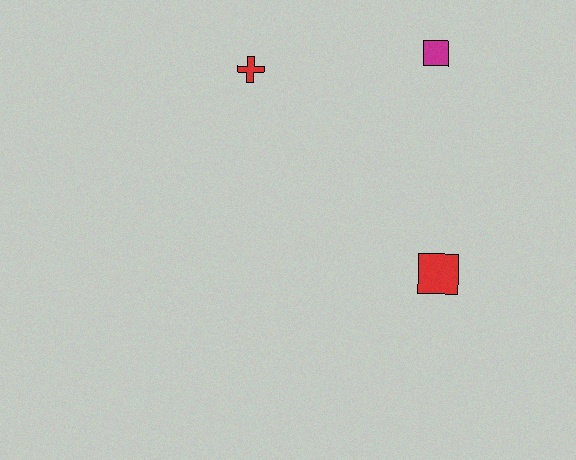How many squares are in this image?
There are 2 squares.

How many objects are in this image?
There are 3 objects.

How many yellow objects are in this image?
There are no yellow objects.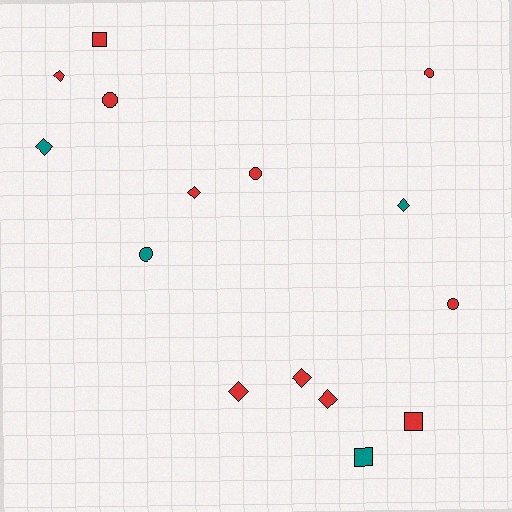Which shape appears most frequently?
Diamond, with 7 objects.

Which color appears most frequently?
Red, with 11 objects.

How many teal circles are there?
There is 1 teal circle.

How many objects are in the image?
There are 15 objects.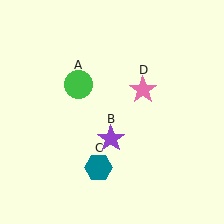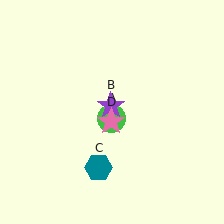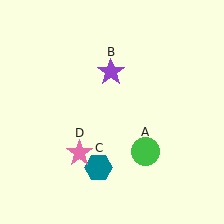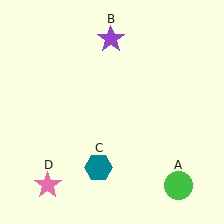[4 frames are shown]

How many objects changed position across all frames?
3 objects changed position: green circle (object A), purple star (object B), pink star (object D).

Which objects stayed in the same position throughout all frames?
Teal hexagon (object C) remained stationary.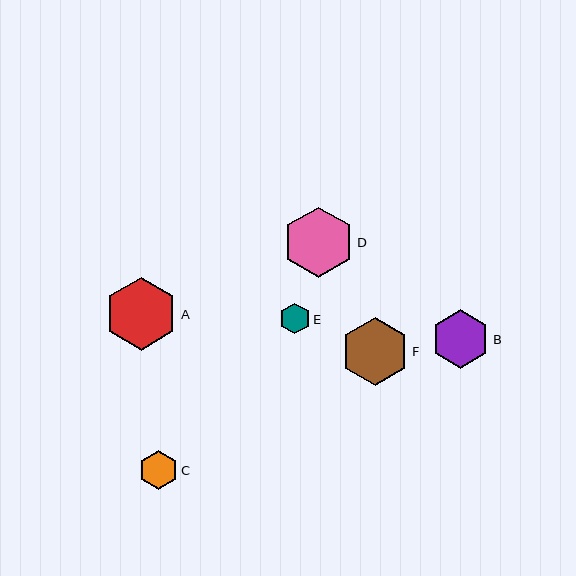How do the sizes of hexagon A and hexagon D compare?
Hexagon A and hexagon D are approximately the same size.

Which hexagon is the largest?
Hexagon A is the largest with a size of approximately 73 pixels.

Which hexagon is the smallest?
Hexagon E is the smallest with a size of approximately 31 pixels.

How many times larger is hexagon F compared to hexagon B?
Hexagon F is approximately 1.2 times the size of hexagon B.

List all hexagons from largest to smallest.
From largest to smallest: A, D, F, B, C, E.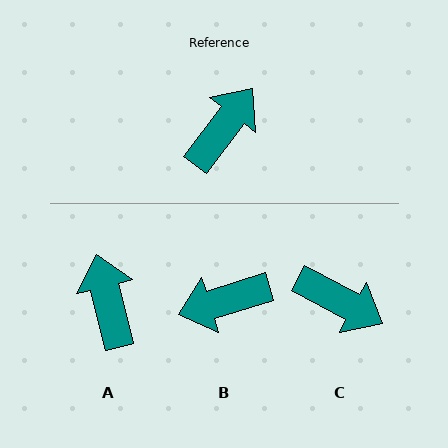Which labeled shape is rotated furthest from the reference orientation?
B, about 144 degrees away.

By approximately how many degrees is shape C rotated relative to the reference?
Approximately 81 degrees clockwise.